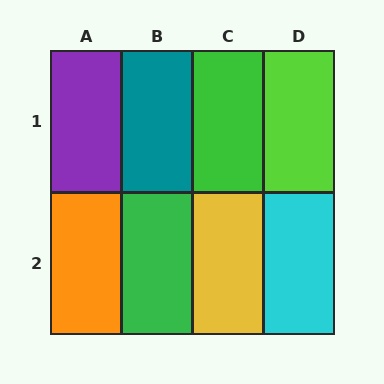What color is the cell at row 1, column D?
Lime.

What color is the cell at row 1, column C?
Green.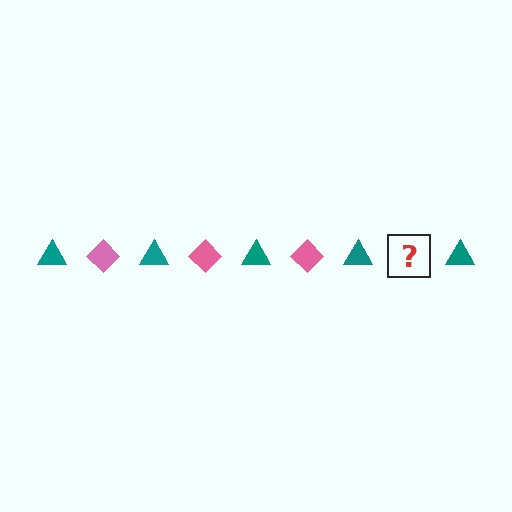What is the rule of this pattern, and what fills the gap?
The rule is that the pattern alternates between teal triangle and pink diamond. The gap should be filled with a pink diamond.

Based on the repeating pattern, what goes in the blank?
The blank should be a pink diamond.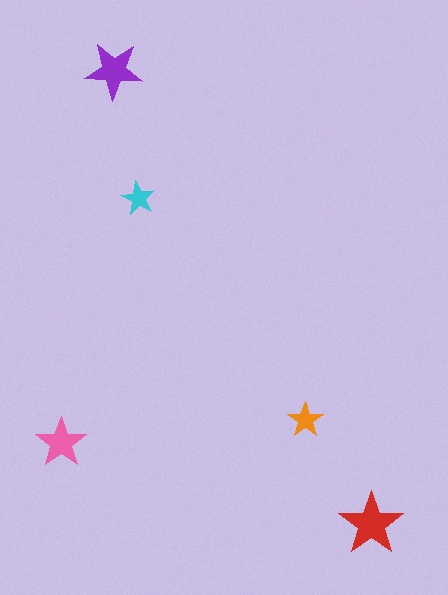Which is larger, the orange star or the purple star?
The purple one.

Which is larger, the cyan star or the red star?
The red one.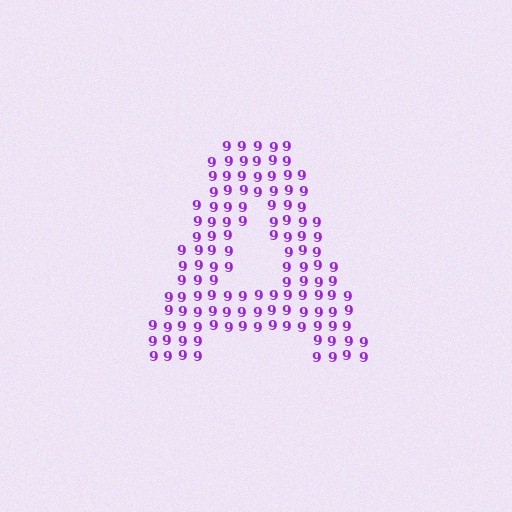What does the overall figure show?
The overall figure shows the letter A.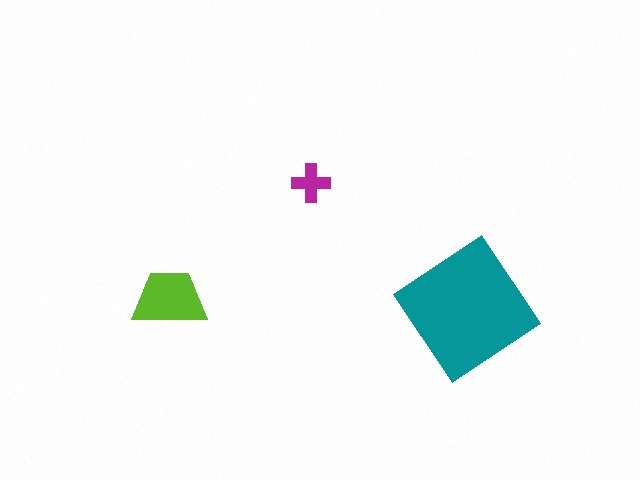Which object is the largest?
The teal diamond.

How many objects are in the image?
There are 3 objects in the image.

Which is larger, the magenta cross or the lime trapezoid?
The lime trapezoid.